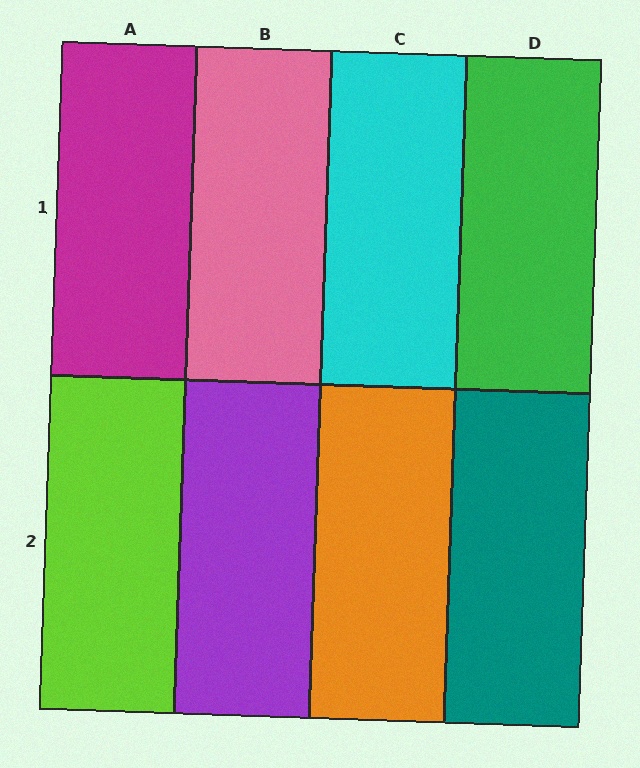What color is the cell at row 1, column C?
Cyan.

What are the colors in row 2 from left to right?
Lime, purple, orange, teal.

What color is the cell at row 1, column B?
Pink.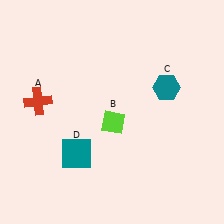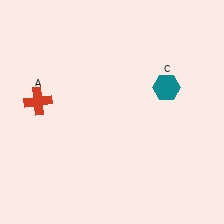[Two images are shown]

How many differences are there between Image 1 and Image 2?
There are 2 differences between the two images.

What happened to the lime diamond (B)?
The lime diamond (B) was removed in Image 2. It was in the bottom-right area of Image 1.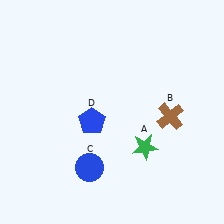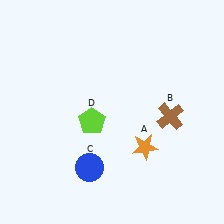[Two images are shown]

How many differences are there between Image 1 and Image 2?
There are 2 differences between the two images.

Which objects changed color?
A changed from green to orange. D changed from blue to lime.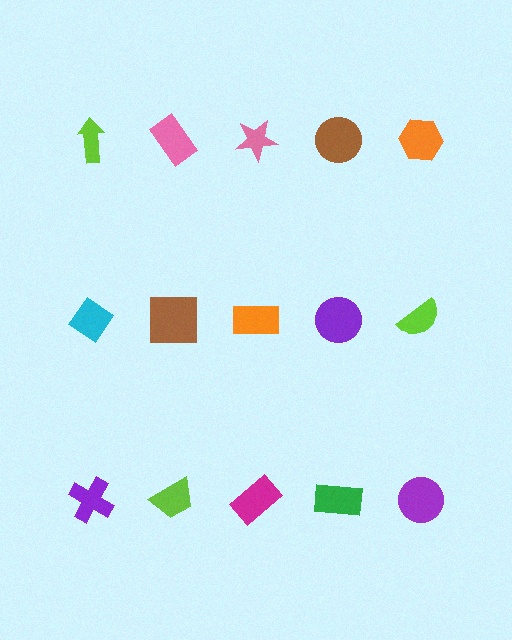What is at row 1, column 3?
A pink star.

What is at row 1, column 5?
An orange hexagon.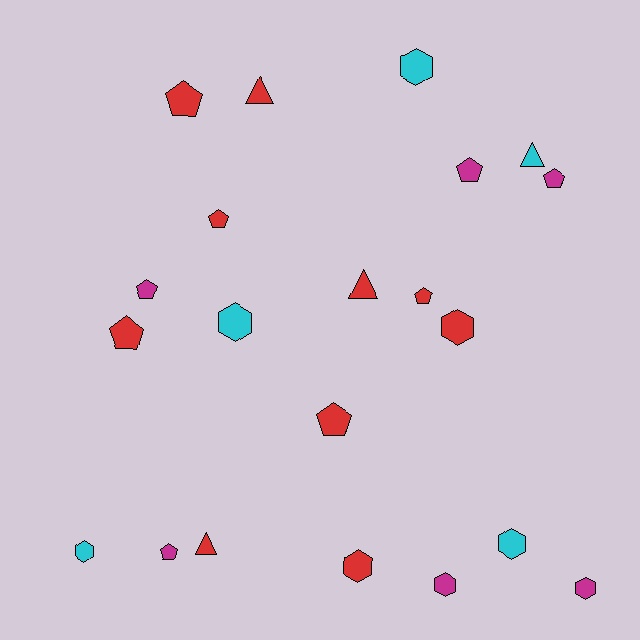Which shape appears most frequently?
Pentagon, with 9 objects.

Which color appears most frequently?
Red, with 10 objects.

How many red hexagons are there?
There are 2 red hexagons.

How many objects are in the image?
There are 21 objects.